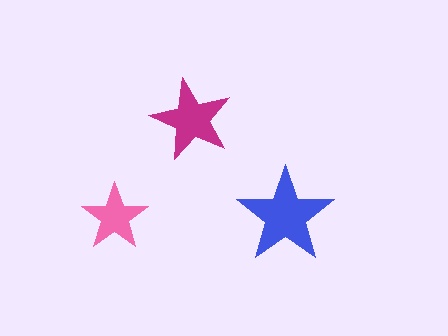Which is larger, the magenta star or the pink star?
The magenta one.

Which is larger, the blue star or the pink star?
The blue one.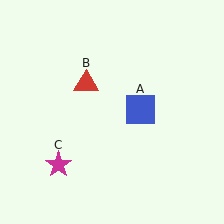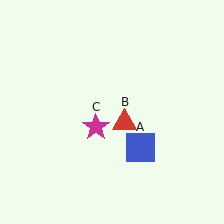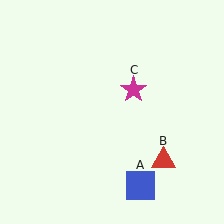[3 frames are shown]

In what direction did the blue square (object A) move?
The blue square (object A) moved down.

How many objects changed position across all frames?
3 objects changed position: blue square (object A), red triangle (object B), magenta star (object C).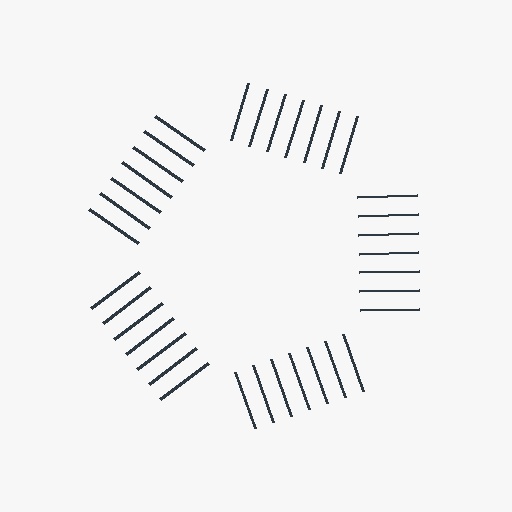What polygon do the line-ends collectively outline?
An illusory pentagon — the line segments terminate on its edges but no continuous stroke is drawn.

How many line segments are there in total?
35 — 7 along each of the 5 edges.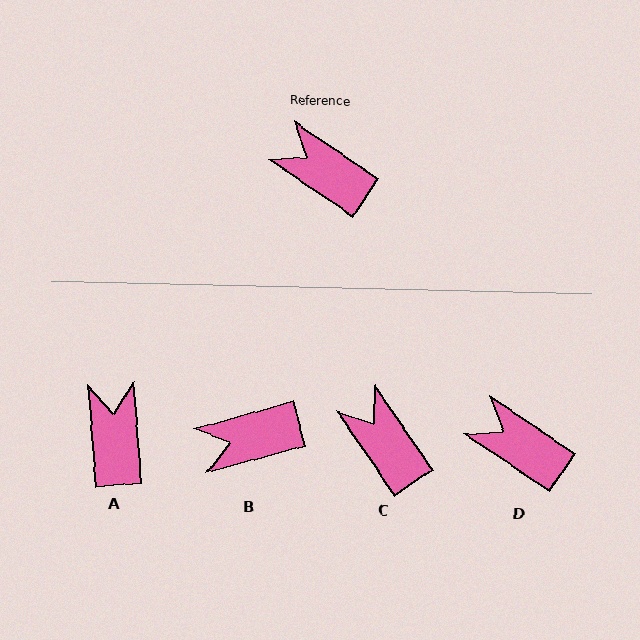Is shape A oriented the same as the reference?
No, it is off by about 51 degrees.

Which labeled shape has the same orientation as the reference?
D.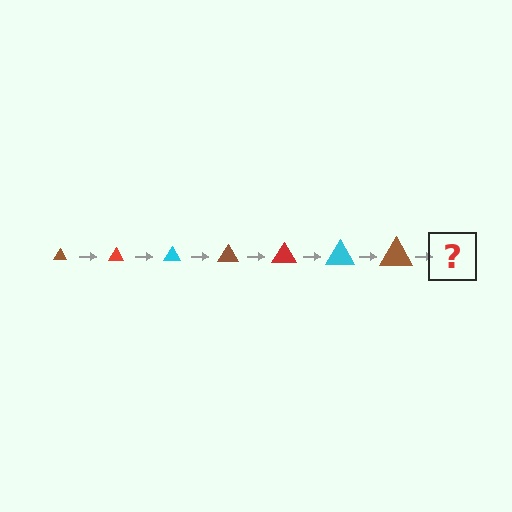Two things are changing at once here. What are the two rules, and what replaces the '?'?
The two rules are that the triangle grows larger each step and the color cycles through brown, red, and cyan. The '?' should be a red triangle, larger than the previous one.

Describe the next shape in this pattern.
It should be a red triangle, larger than the previous one.